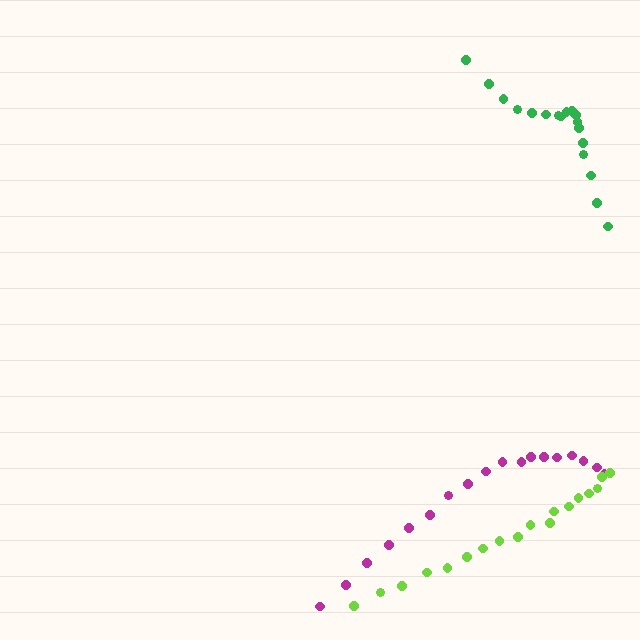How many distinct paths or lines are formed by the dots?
There are 3 distinct paths.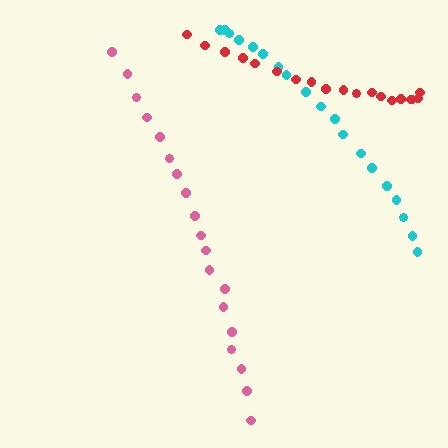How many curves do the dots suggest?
There are 3 distinct paths.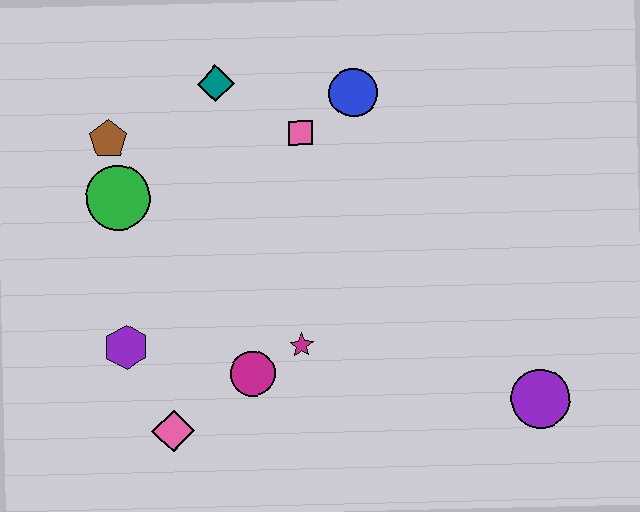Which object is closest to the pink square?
The blue circle is closest to the pink square.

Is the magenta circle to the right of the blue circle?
No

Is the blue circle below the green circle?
No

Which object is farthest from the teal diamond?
The purple circle is farthest from the teal diamond.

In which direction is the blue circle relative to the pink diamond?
The blue circle is above the pink diamond.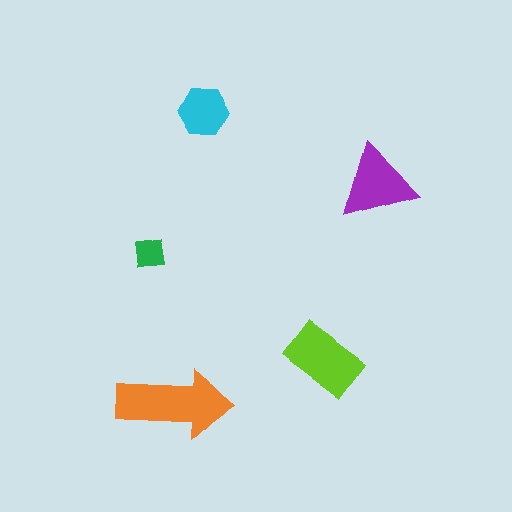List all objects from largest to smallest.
The orange arrow, the lime rectangle, the purple triangle, the cyan hexagon, the green square.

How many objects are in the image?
There are 5 objects in the image.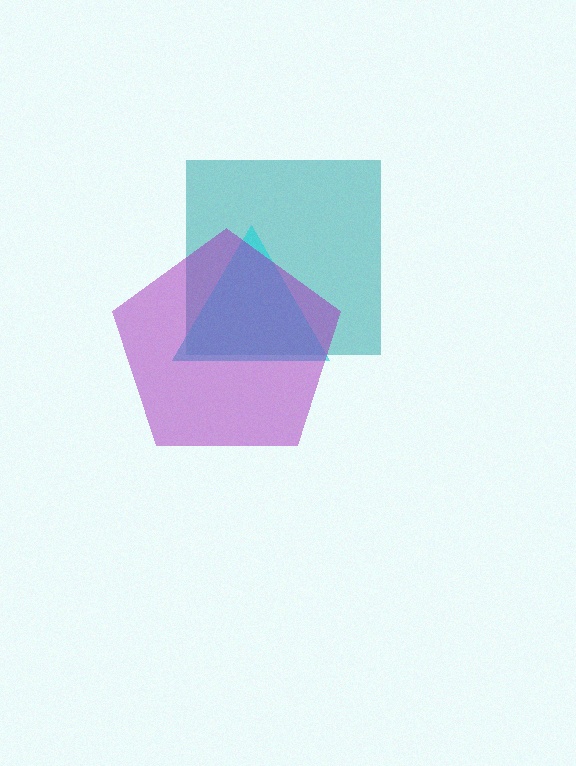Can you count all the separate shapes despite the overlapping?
Yes, there are 3 separate shapes.